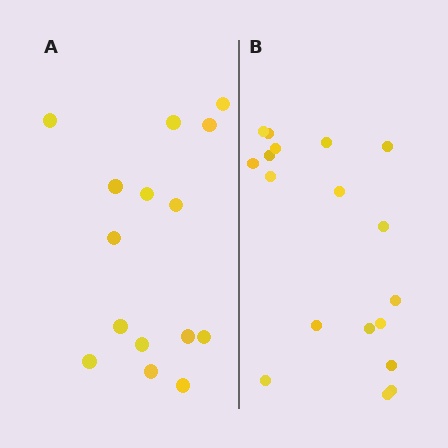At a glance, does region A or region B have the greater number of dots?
Region B (the right region) has more dots.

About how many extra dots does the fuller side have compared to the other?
Region B has just a few more — roughly 2 or 3 more dots than region A.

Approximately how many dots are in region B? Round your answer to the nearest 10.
About 20 dots. (The exact count is 18, which rounds to 20.)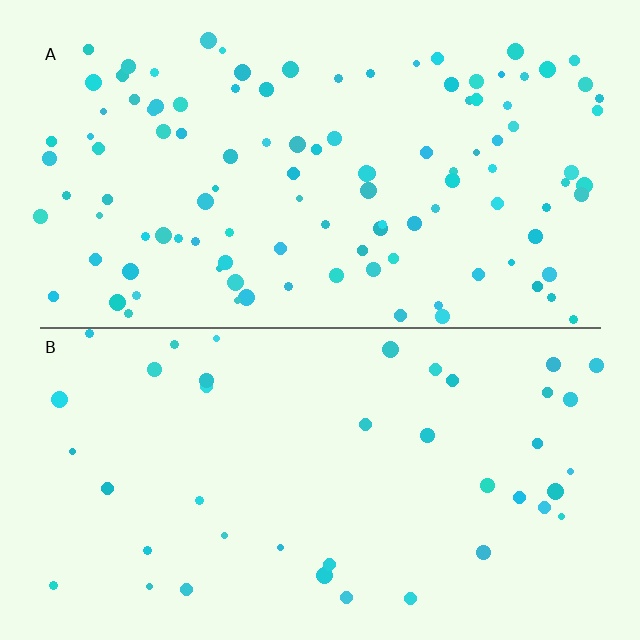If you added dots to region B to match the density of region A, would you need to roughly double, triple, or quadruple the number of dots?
Approximately triple.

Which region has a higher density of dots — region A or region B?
A (the top).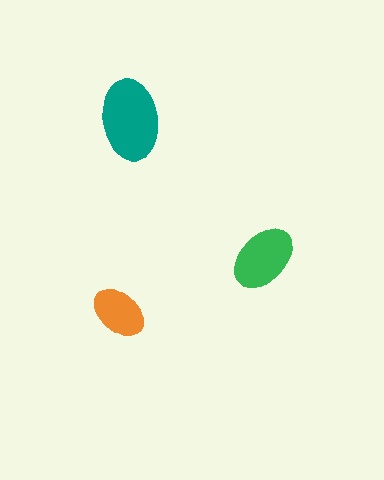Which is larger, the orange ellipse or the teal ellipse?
The teal one.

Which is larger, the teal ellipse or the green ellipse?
The teal one.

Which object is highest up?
The teal ellipse is topmost.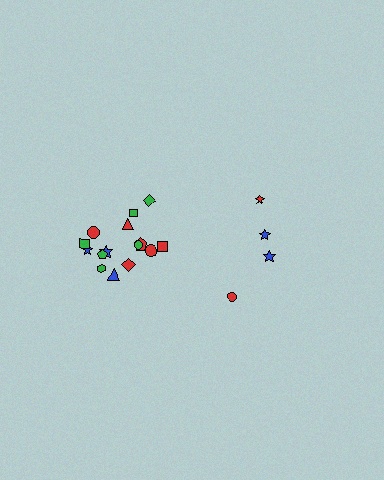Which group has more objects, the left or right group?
The left group.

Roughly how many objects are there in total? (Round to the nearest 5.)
Roughly 20 objects in total.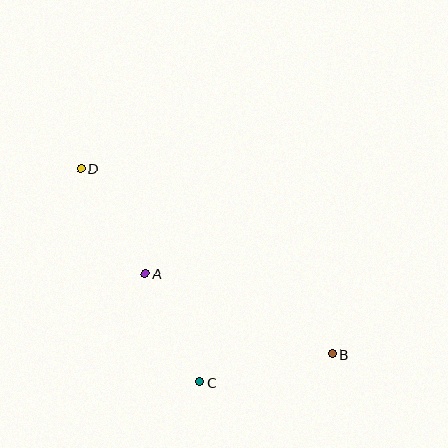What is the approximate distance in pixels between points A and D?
The distance between A and D is approximately 123 pixels.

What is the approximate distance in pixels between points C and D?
The distance between C and D is approximately 245 pixels.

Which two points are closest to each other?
Points A and C are closest to each other.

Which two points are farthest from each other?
Points B and D are farthest from each other.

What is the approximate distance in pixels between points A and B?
The distance between A and B is approximately 203 pixels.